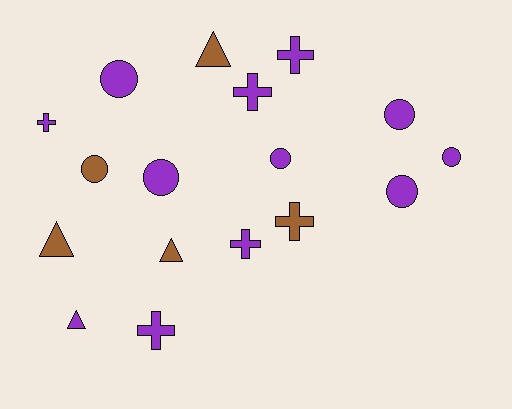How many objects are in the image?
There are 17 objects.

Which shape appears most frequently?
Circle, with 7 objects.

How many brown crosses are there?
There is 1 brown cross.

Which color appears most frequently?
Purple, with 12 objects.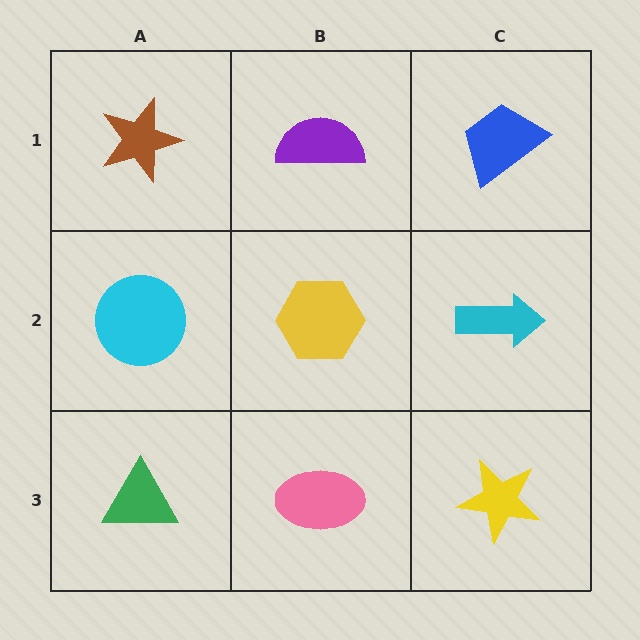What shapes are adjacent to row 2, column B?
A purple semicircle (row 1, column B), a pink ellipse (row 3, column B), a cyan circle (row 2, column A), a cyan arrow (row 2, column C).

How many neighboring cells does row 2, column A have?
3.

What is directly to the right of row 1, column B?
A blue trapezoid.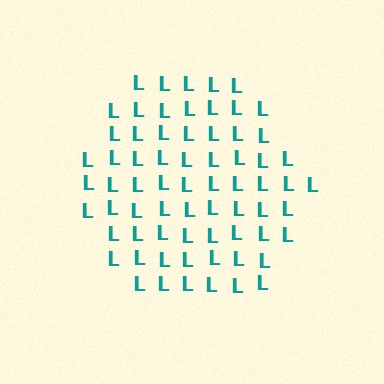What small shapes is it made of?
It is made of small letter L's.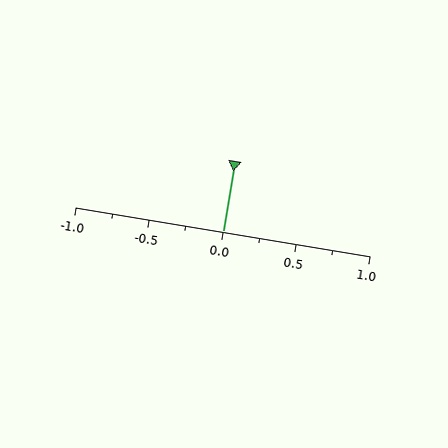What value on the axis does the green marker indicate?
The marker indicates approximately 0.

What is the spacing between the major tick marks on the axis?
The major ticks are spaced 0.5 apart.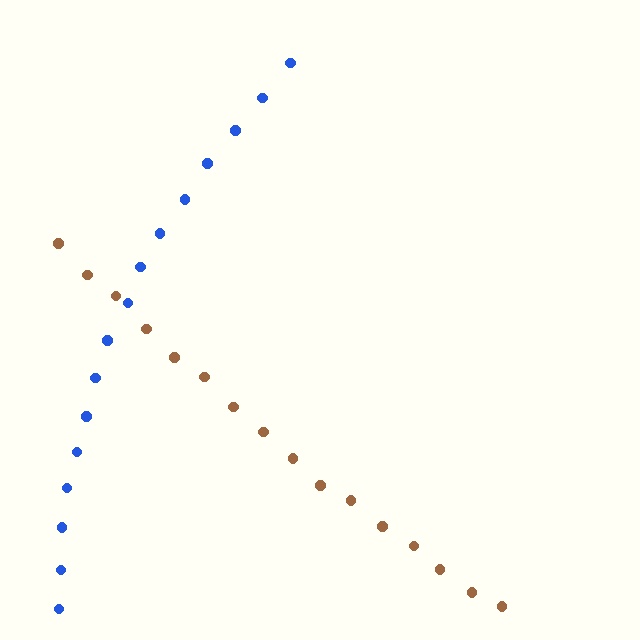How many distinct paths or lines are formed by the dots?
There are 2 distinct paths.